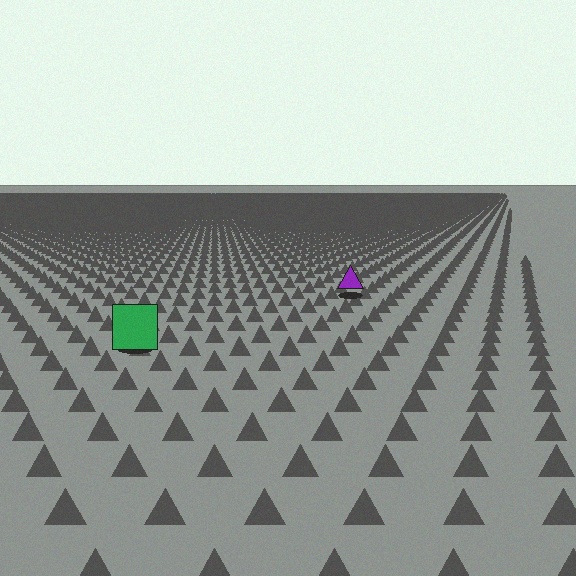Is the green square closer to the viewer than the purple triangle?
Yes. The green square is closer — you can tell from the texture gradient: the ground texture is coarser near it.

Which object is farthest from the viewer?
The purple triangle is farthest from the viewer. It appears smaller and the ground texture around it is denser.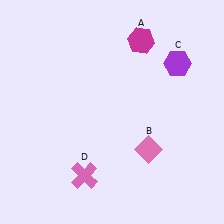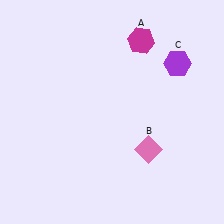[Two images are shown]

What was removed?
The pink cross (D) was removed in Image 2.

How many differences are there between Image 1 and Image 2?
There is 1 difference between the two images.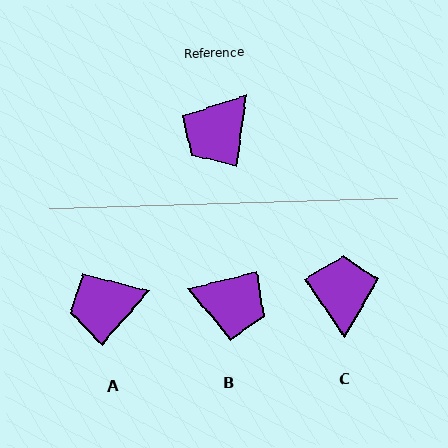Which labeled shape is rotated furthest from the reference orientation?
C, about 137 degrees away.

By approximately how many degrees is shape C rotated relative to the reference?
Approximately 137 degrees clockwise.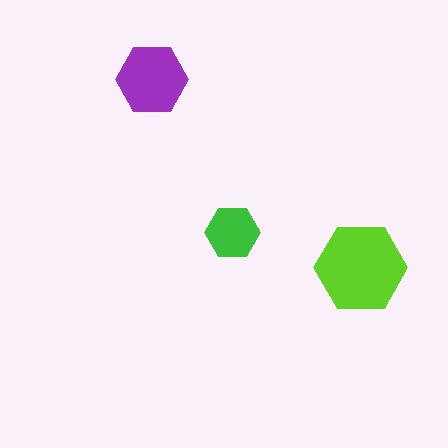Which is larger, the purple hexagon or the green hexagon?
The purple one.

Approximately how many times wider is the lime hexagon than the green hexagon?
About 1.5 times wider.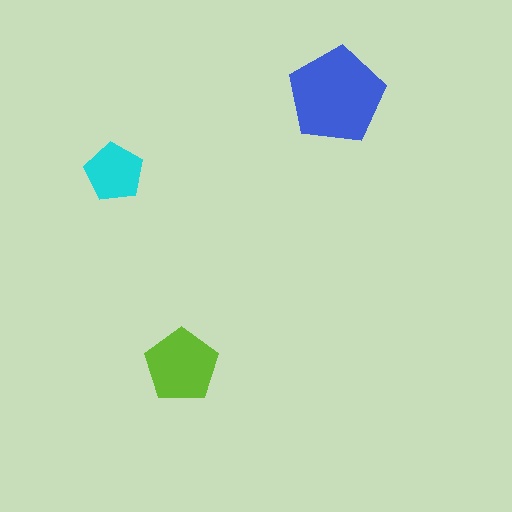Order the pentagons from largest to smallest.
the blue one, the lime one, the cyan one.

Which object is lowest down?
The lime pentagon is bottommost.